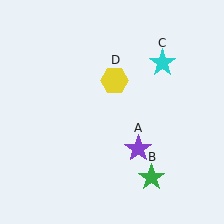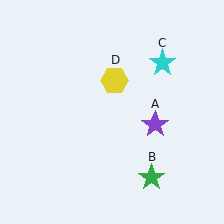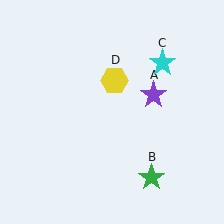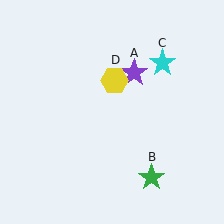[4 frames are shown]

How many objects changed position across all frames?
1 object changed position: purple star (object A).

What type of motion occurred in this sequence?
The purple star (object A) rotated counterclockwise around the center of the scene.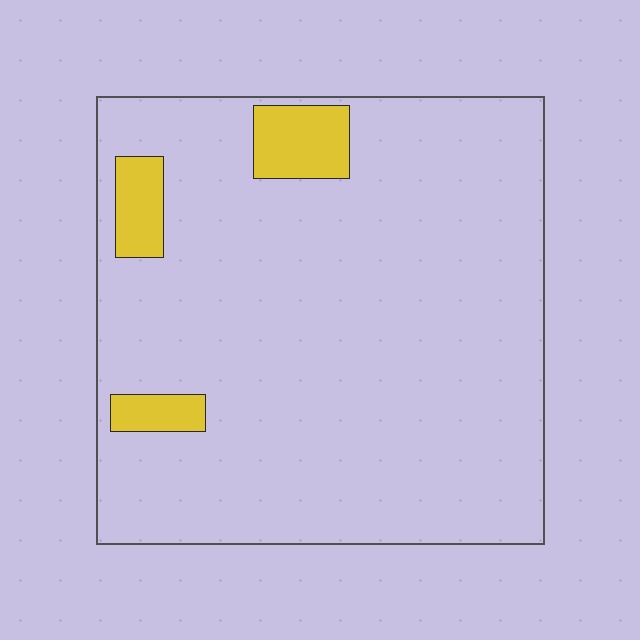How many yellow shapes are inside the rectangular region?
3.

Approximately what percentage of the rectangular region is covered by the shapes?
Approximately 10%.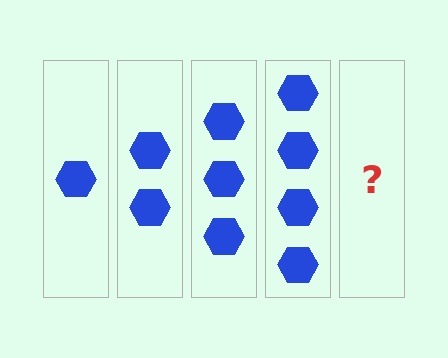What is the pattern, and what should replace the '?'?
The pattern is that each step adds one more hexagon. The '?' should be 5 hexagons.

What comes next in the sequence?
The next element should be 5 hexagons.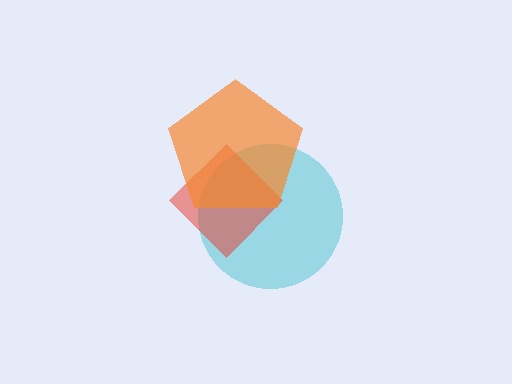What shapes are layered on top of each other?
The layered shapes are: a cyan circle, a red diamond, an orange pentagon.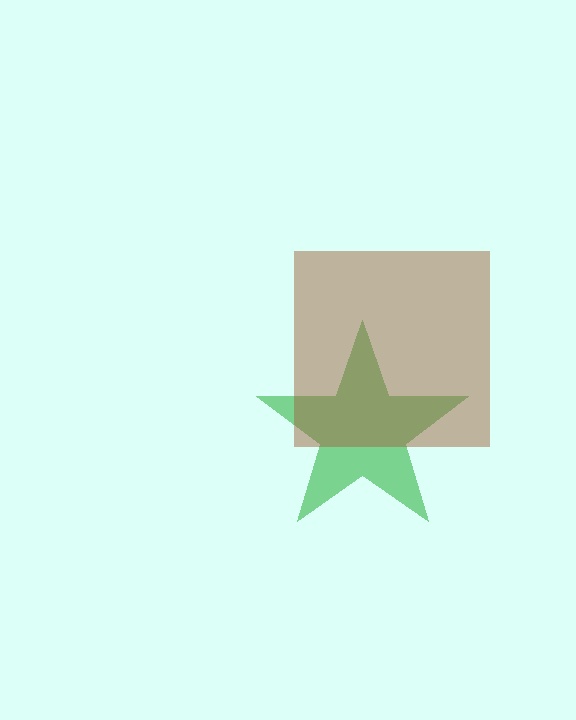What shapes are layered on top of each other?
The layered shapes are: a green star, a brown square.